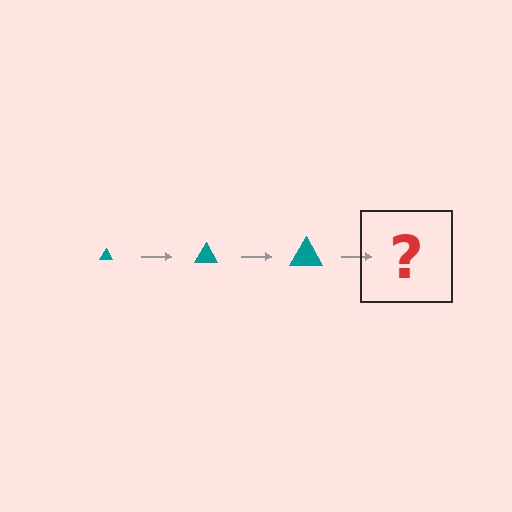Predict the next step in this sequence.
The next step is a teal triangle, larger than the previous one.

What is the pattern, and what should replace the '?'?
The pattern is that the triangle gets progressively larger each step. The '?' should be a teal triangle, larger than the previous one.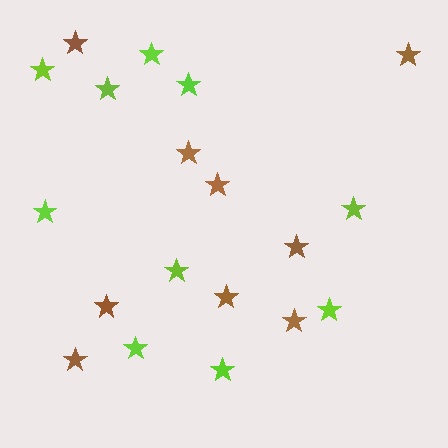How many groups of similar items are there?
There are 2 groups: one group of lime stars (10) and one group of brown stars (9).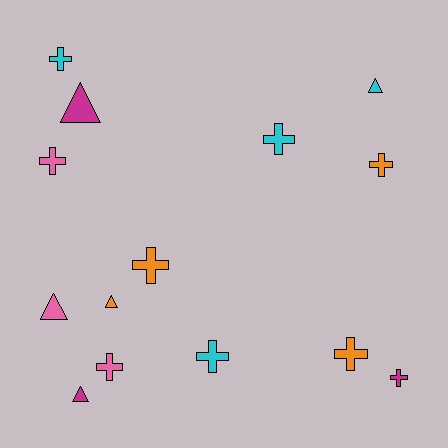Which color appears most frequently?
Cyan, with 4 objects.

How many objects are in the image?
There are 14 objects.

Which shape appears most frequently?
Cross, with 9 objects.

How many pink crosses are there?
There are 2 pink crosses.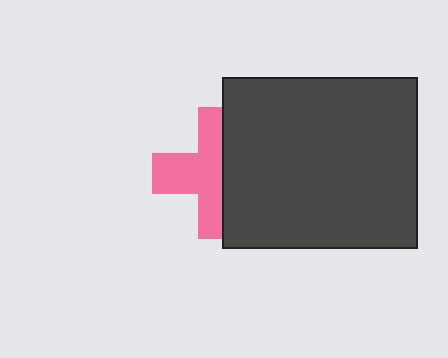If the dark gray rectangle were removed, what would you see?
You would see the complete pink cross.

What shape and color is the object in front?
The object in front is a dark gray rectangle.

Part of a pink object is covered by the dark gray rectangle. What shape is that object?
It is a cross.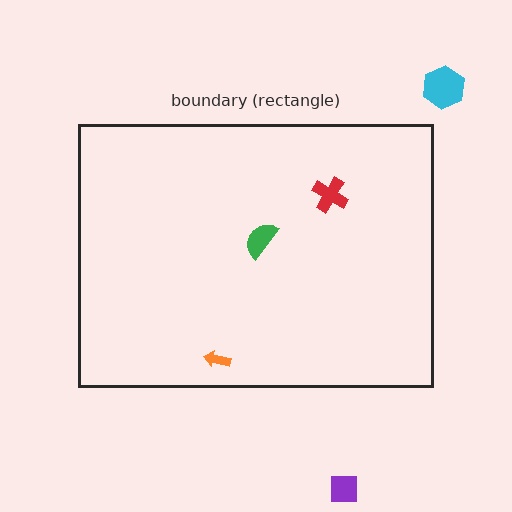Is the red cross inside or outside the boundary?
Inside.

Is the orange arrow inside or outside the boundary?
Inside.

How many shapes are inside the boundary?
3 inside, 2 outside.